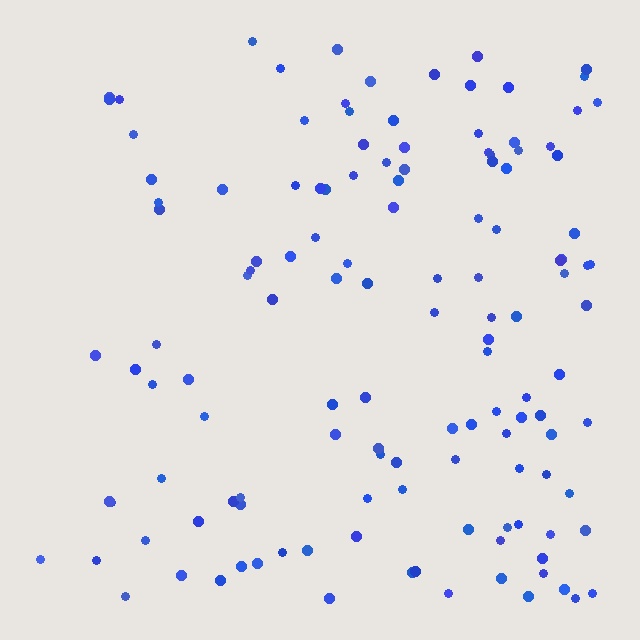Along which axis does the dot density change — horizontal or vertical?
Horizontal.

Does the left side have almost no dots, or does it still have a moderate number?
Still a moderate number, just noticeably fewer than the right.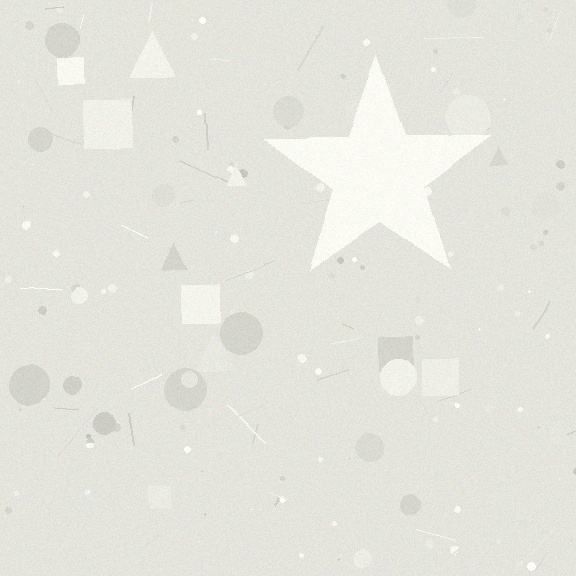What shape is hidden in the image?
A star is hidden in the image.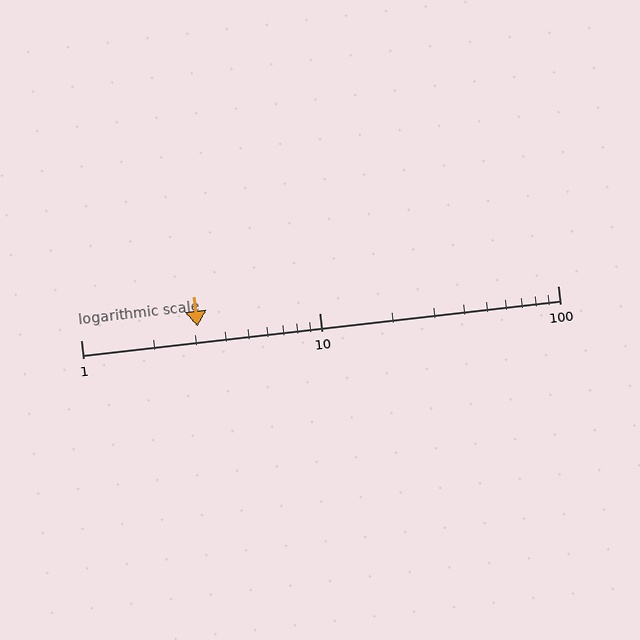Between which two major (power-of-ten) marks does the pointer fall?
The pointer is between 1 and 10.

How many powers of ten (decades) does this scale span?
The scale spans 2 decades, from 1 to 100.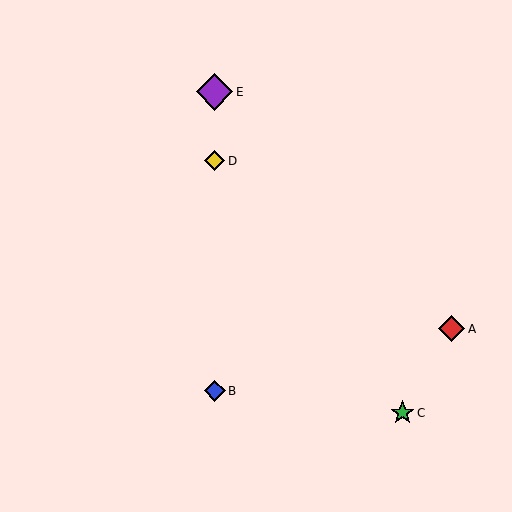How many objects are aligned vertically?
3 objects (B, D, E) are aligned vertically.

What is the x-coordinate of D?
Object D is at x≈215.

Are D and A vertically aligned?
No, D is at x≈215 and A is at x≈452.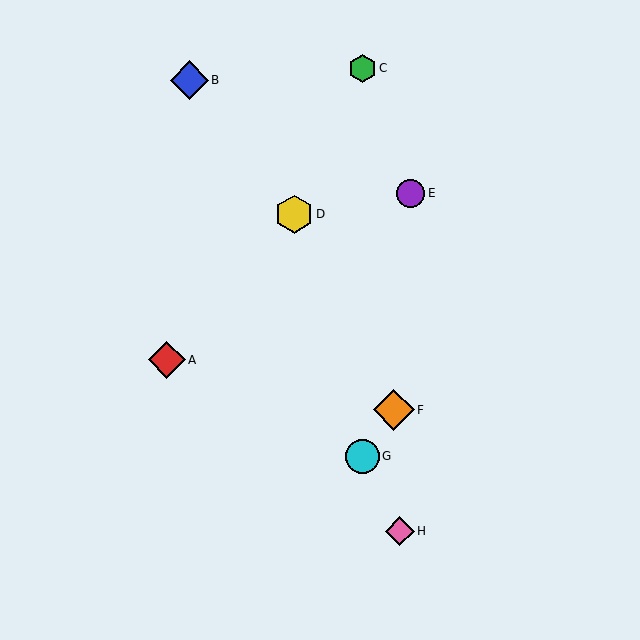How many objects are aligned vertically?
2 objects (C, G) are aligned vertically.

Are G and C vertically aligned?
Yes, both are at x≈362.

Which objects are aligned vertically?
Objects C, G are aligned vertically.